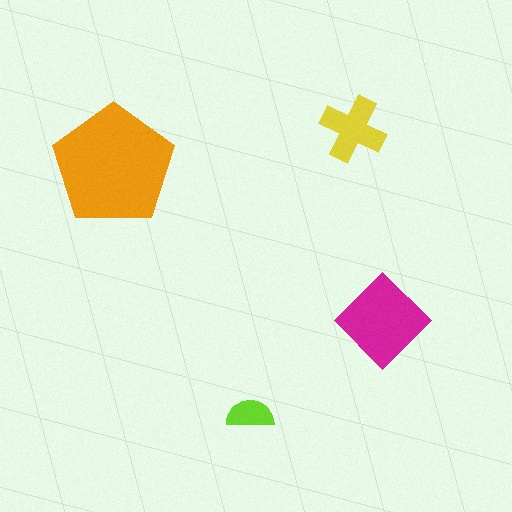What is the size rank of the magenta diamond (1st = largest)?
2nd.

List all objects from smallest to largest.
The lime semicircle, the yellow cross, the magenta diamond, the orange pentagon.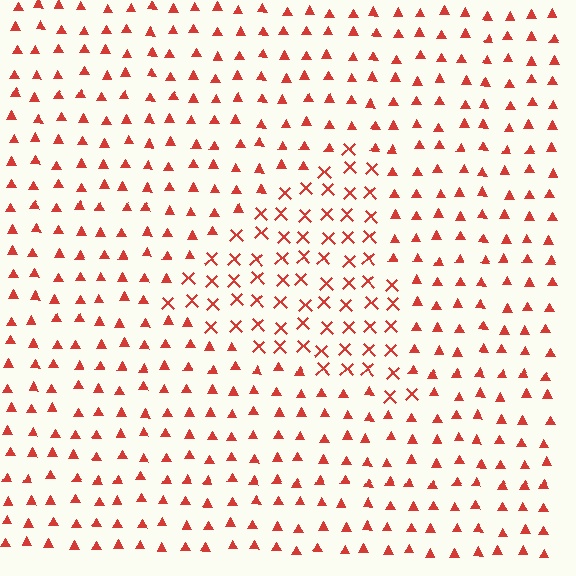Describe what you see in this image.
The image is filled with small red elements arranged in a uniform grid. A triangle-shaped region contains X marks, while the surrounding area contains triangles. The boundary is defined purely by the change in element shape.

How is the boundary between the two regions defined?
The boundary is defined by a change in element shape: X marks inside vs. triangles outside. All elements share the same color and spacing.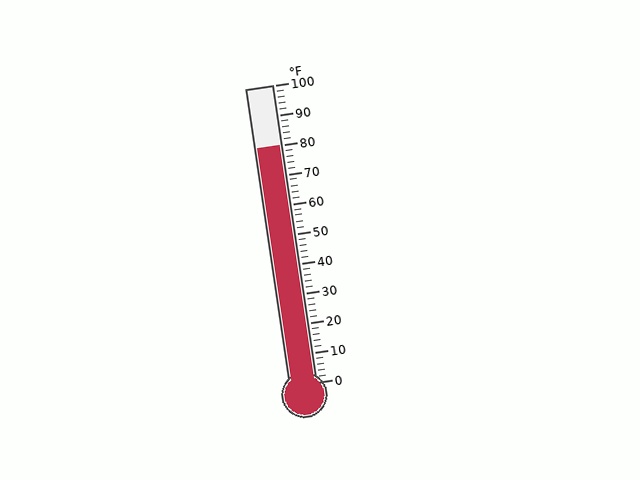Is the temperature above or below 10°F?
The temperature is above 10°F.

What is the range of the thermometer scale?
The thermometer scale ranges from 0°F to 100°F.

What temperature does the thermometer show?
The thermometer shows approximately 80°F.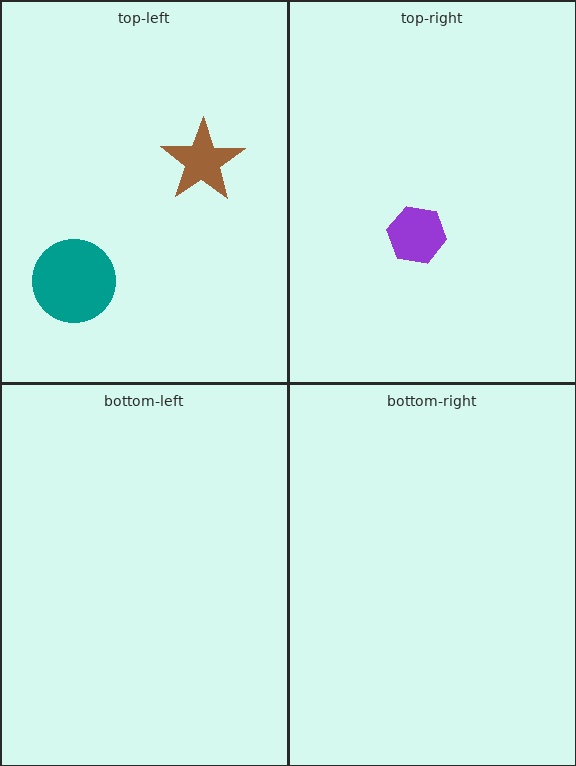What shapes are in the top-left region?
The brown star, the teal circle.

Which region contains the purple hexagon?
The top-right region.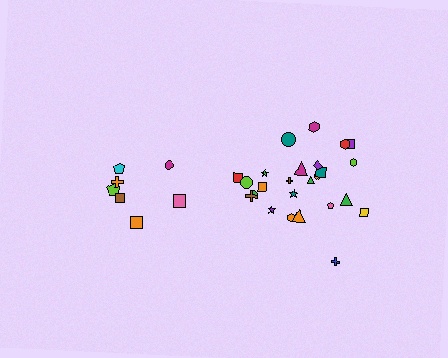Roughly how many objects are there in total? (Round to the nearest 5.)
Roughly 30 objects in total.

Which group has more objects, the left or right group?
The right group.